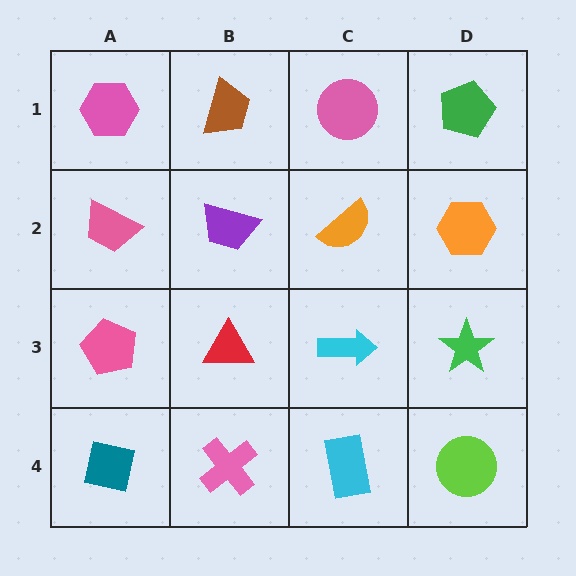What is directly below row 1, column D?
An orange hexagon.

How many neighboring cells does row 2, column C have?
4.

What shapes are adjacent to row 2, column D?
A green pentagon (row 1, column D), a green star (row 3, column D), an orange semicircle (row 2, column C).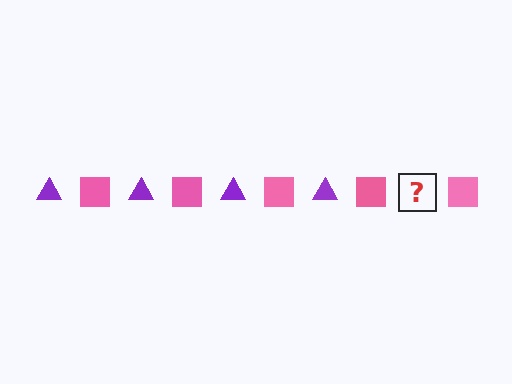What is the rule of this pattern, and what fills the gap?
The rule is that the pattern alternates between purple triangle and pink square. The gap should be filled with a purple triangle.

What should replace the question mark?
The question mark should be replaced with a purple triangle.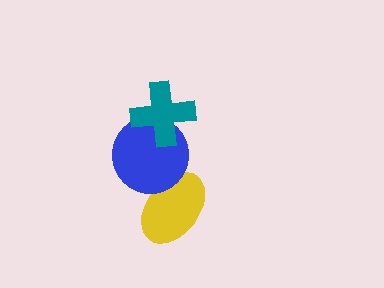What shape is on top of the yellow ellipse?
The blue circle is on top of the yellow ellipse.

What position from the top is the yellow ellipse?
The yellow ellipse is 3rd from the top.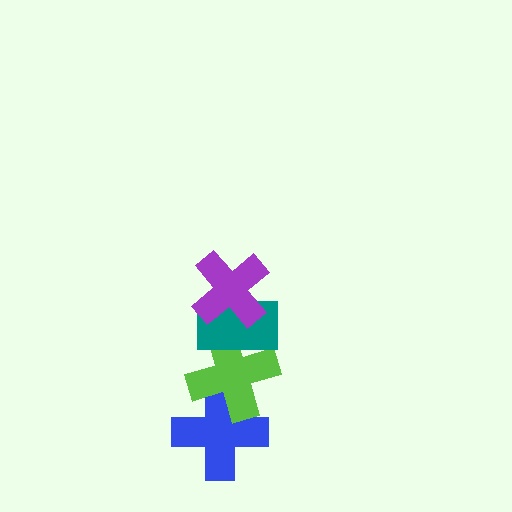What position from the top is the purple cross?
The purple cross is 1st from the top.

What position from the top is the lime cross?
The lime cross is 3rd from the top.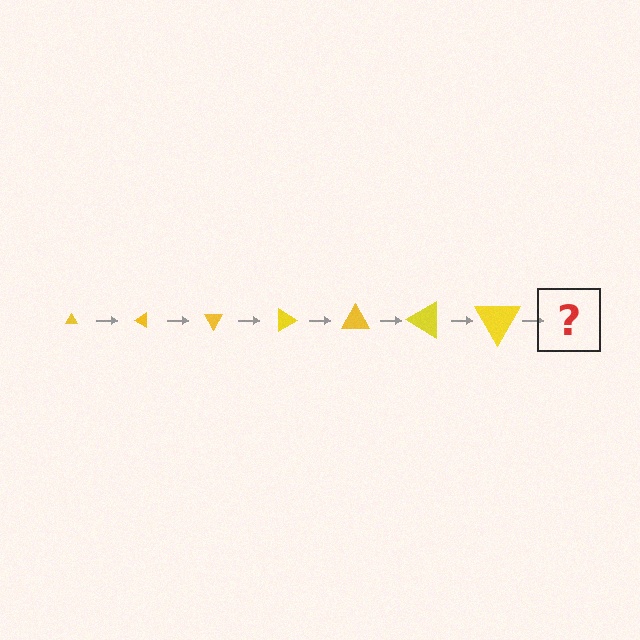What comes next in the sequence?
The next element should be a triangle, larger than the previous one and rotated 210 degrees from the start.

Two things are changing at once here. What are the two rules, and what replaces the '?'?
The two rules are that the triangle grows larger each step and it rotates 30 degrees each step. The '?' should be a triangle, larger than the previous one and rotated 210 degrees from the start.